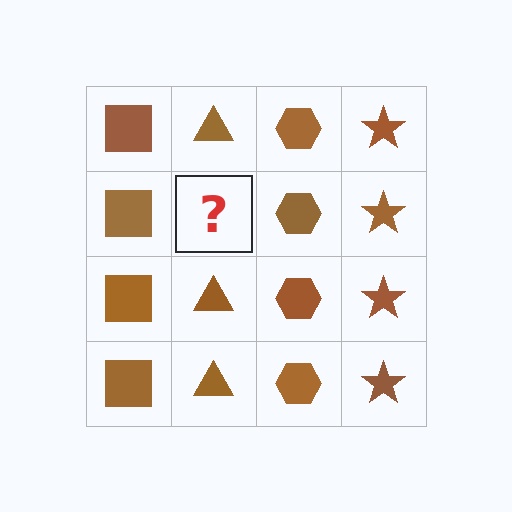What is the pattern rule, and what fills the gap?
The rule is that each column has a consistent shape. The gap should be filled with a brown triangle.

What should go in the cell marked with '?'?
The missing cell should contain a brown triangle.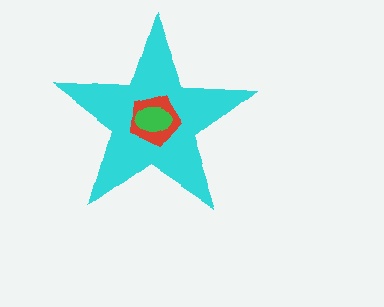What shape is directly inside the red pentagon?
The green ellipse.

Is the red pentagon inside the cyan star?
Yes.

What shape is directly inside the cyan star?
The red pentagon.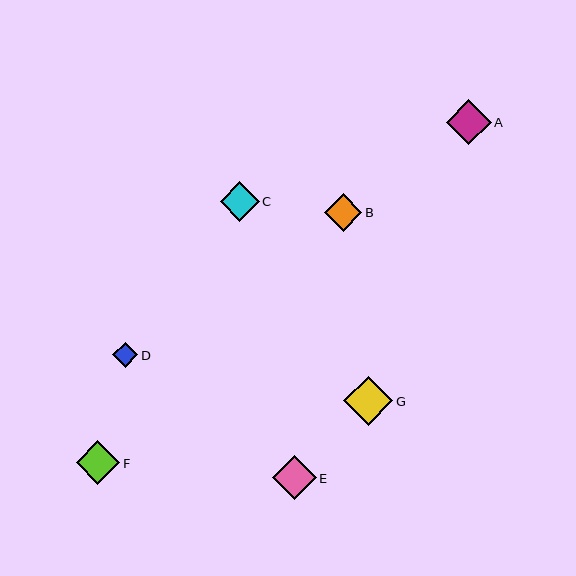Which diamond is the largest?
Diamond G is the largest with a size of approximately 50 pixels.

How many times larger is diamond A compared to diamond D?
Diamond A is approximately 1.8 times the size of diamond D.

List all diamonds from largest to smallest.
From largest to smallest: G, A, E, F, C, B, D.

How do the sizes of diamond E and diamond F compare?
Diamond E and diamond F are approximately the same size.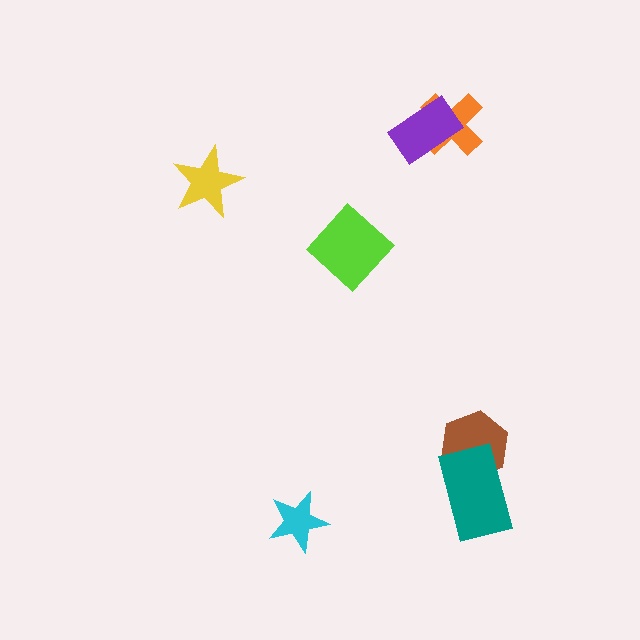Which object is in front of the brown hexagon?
The teal rectangle is in front of the brown hexagon.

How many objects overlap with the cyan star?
0 objects overlap with the cyan star.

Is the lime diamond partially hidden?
No, no other shape covers it.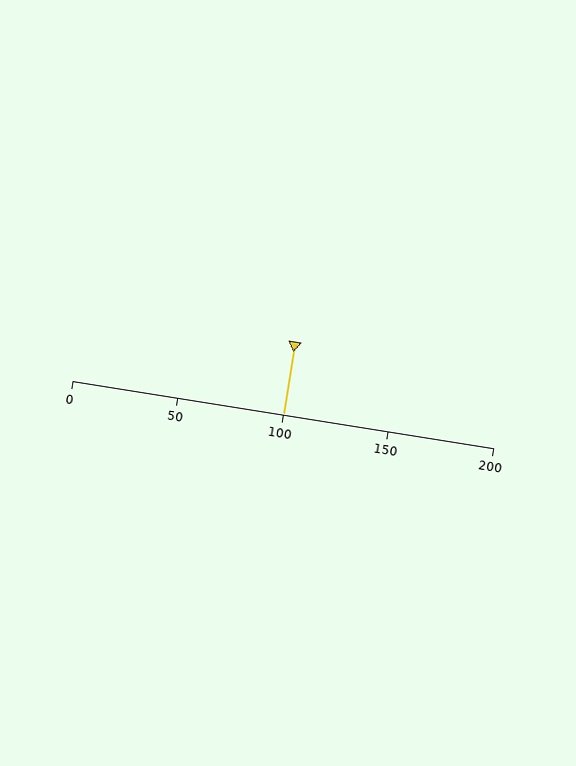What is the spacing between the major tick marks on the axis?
The major ticks are spaced 50 apart.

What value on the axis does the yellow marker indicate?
The marker indicates approximately 100.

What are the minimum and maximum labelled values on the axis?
The axis runs from 0 to 200.